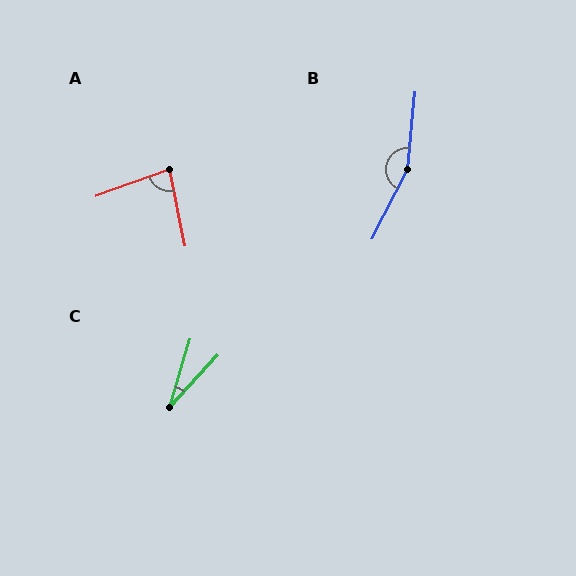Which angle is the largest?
B, at approximately 158 degrees.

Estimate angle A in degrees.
Approximately 82 degrees.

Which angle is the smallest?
C, at approximately 26 degrees.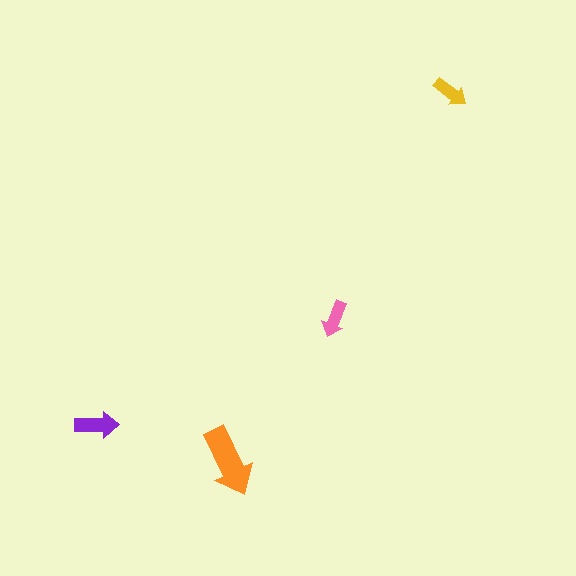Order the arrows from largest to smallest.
the orange one, the purple one, the pink one, the yellow one.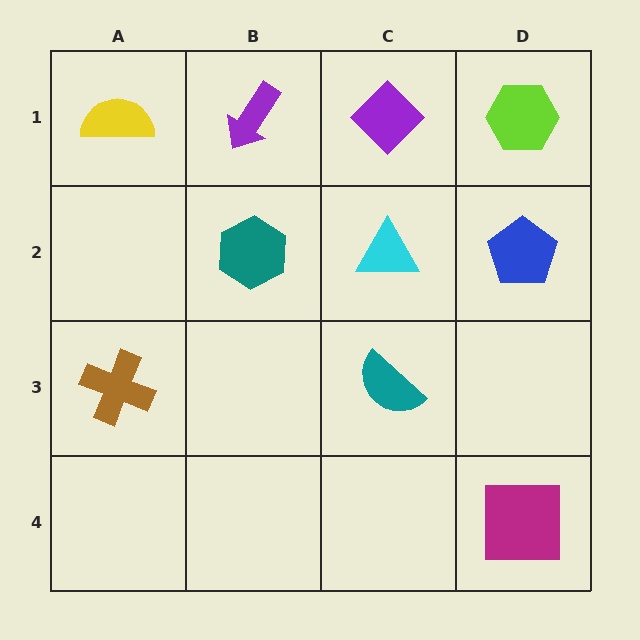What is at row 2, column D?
A blue pentagon.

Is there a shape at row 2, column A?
No, that cell is empty.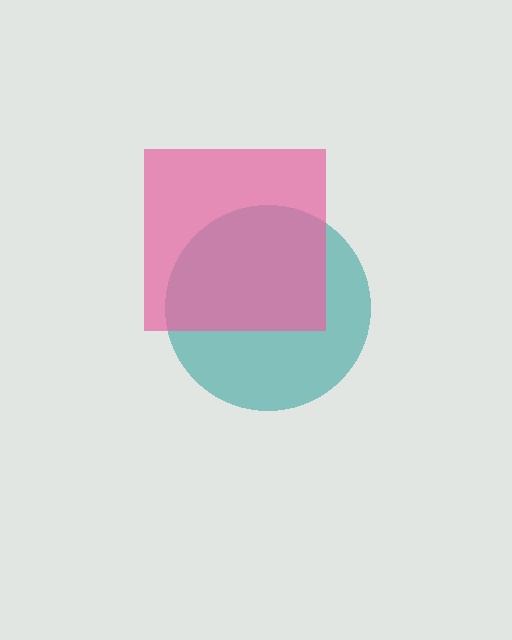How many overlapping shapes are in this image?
There are 2 overlapping shapes in the image.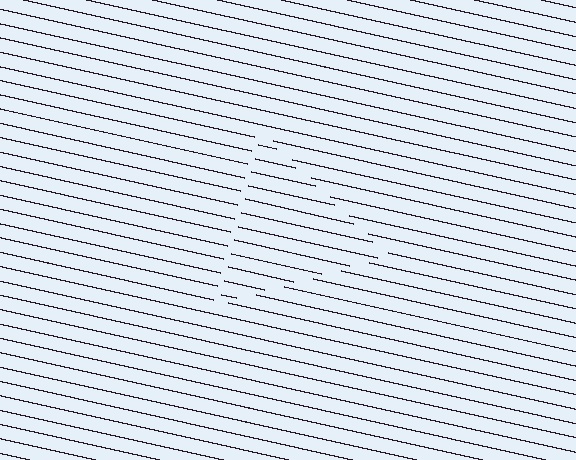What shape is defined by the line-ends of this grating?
An illusory triangle. The interior of the shape contains the same grating, shifted by half a period — the contour is defined by the phase discontinuity where line-ends from the inner and outer gratings abut.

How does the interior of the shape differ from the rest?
The interior of the shape contains the same grating, shifted by half a period — the contour is defined by the phase discontinuity where line-ends from the inner and outer gratings abut.